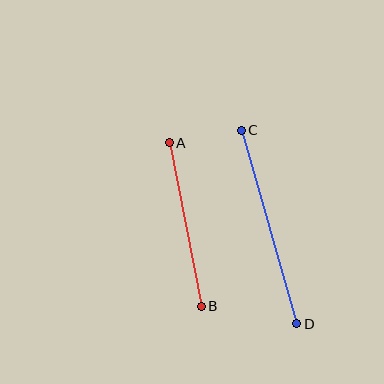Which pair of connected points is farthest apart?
Points C and D are farthest apart.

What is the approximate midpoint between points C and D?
The midpoint is at approximately (269, 227) pixels.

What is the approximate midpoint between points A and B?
The midpoint is at approximately (185, 225) pixels.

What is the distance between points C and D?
The distance is approximately 202 pixels.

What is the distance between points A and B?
The distance is approximately 166 pixels.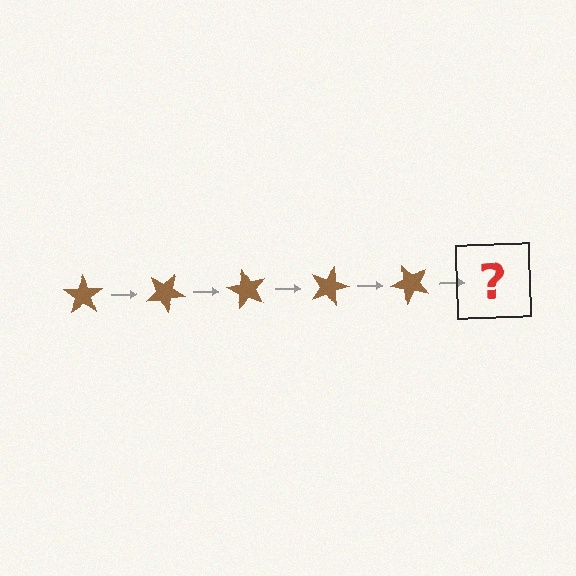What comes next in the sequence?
The next element should be a brown star rotated 150 degrees.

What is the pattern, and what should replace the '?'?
The pattern is that the star rotates 30 degrees each step. The '?' should be a brown star rotated 150 degrees.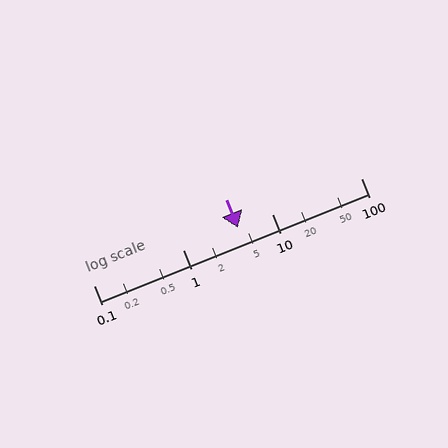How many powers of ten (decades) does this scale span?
The scale spans 3 decades, from 0.1 to 100.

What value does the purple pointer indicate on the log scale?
The pointer indicates approximately 4.2.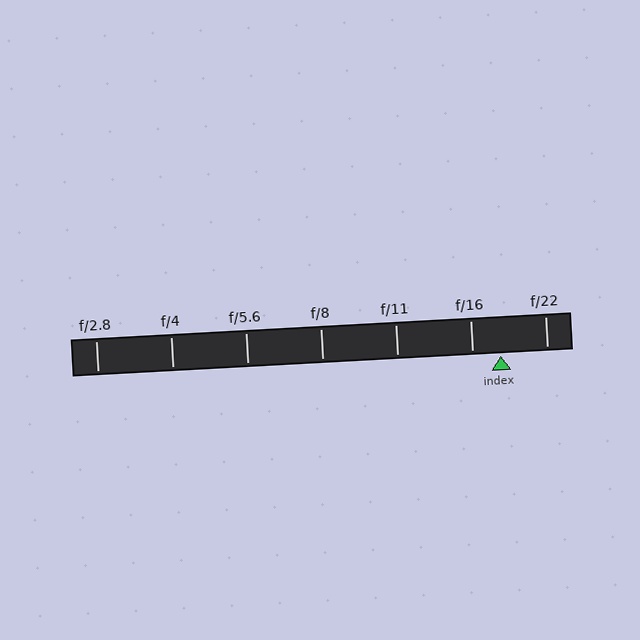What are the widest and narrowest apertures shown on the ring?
The widest aperture shown is f/2.8 and the narrowest is f/22.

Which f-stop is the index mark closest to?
The index mark is closest to f/16.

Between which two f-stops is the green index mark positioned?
The index mark is between f/16 and f/22.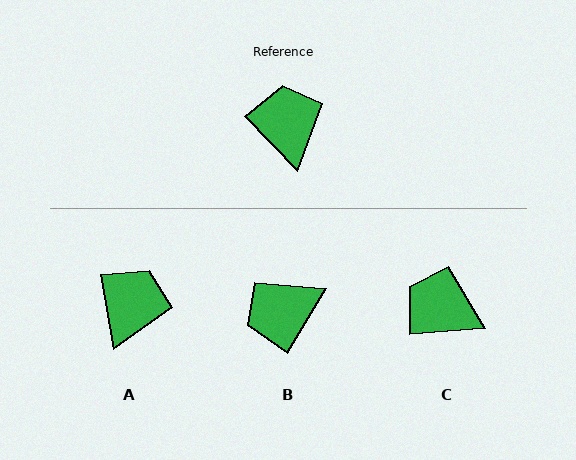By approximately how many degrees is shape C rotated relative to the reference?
Approximately 51 degrees counter-clockwise.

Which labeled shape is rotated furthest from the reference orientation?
B, about 105 degrees away.